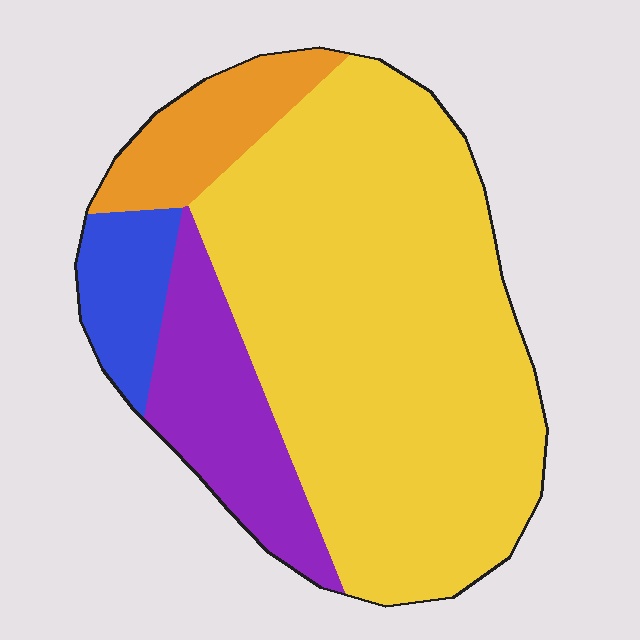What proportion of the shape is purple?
Purple takes up about one sixth (1/6) of the shape.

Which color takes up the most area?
Yellow, at roughly 65%.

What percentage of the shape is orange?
Orange covers roughly 10% of the shape.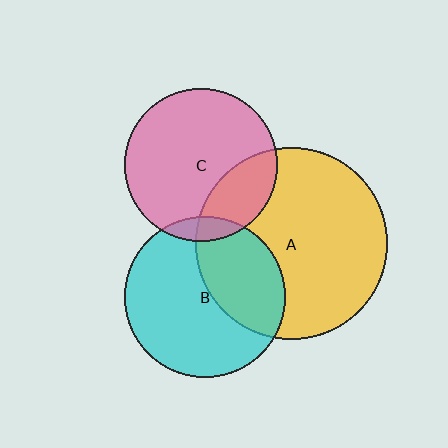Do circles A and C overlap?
Yes.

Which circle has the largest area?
Circle A (yellow).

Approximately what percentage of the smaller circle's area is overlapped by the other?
Approximately 25%.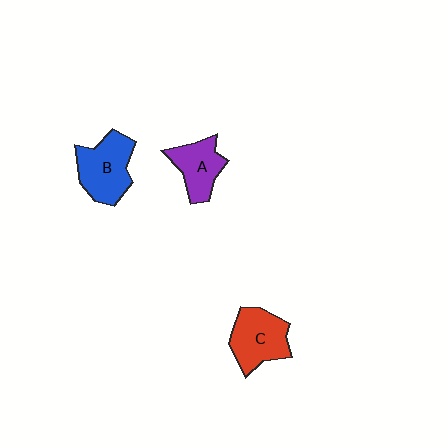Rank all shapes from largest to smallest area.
From largest to smallest: B (blue), C (red), A (purple).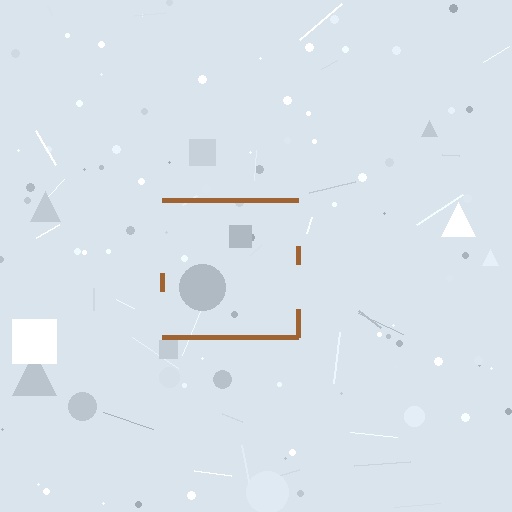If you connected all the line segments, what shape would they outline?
They would outline a square.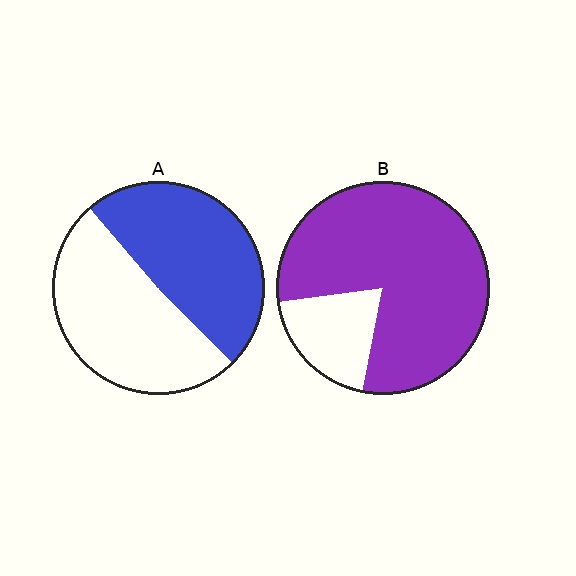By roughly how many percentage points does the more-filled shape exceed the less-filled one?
By roughly 30 percentage points (B over A).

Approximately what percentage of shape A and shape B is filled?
A is approximately 50% and B is approximately 80%.